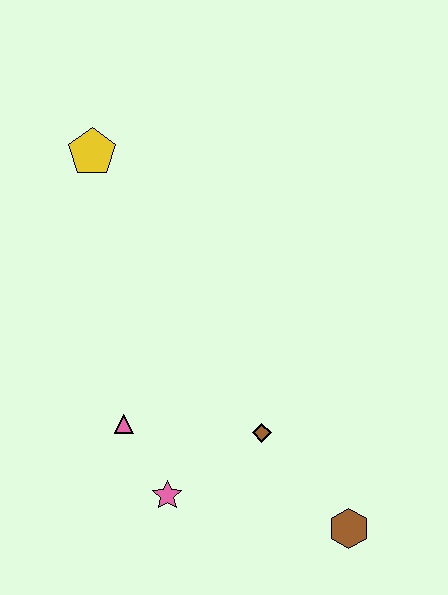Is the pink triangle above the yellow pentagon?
No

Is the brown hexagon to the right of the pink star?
Yes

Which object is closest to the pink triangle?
The pink star is closest to the pink triangle.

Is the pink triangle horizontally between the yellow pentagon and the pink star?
Yes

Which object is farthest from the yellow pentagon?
The brown hexagon is farthest from the yellow pentagon.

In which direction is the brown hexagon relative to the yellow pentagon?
The brown hexagon is below the yellow pentagon.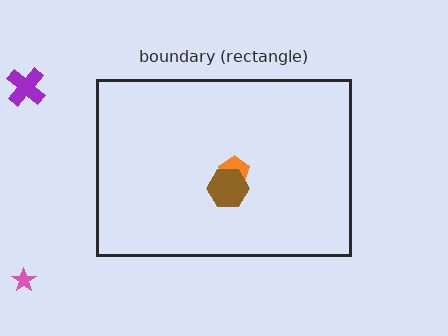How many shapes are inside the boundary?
2 inside, 2 outside.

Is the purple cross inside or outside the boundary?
Outside.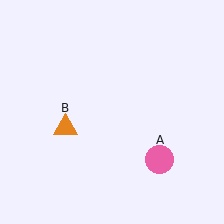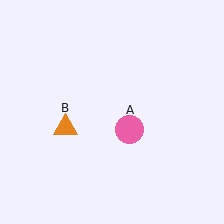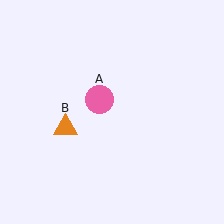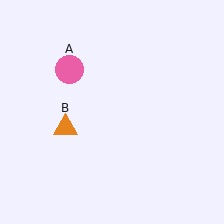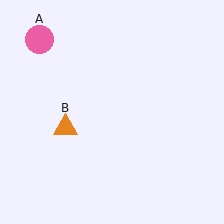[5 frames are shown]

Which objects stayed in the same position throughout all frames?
Orange triangle (object B) remained stationary.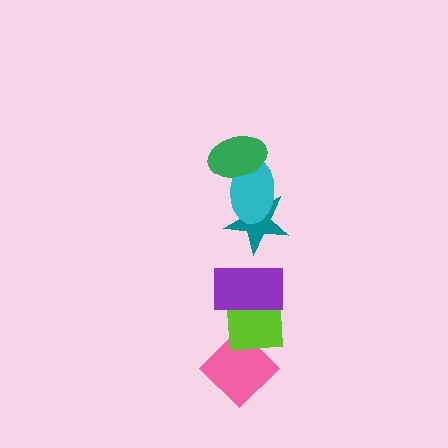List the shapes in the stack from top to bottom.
From top to bottom: the green ellipse, the cyan ellipse, the teal star, the purple rectangle, the lime square, the pink diamond.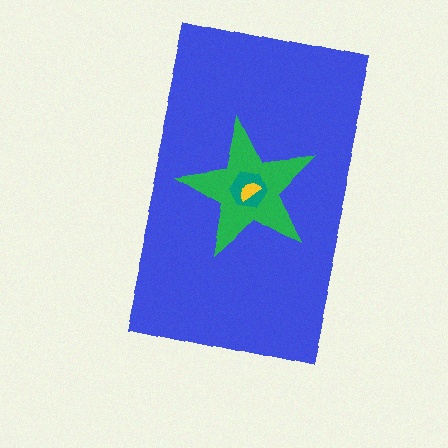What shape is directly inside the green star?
The teal hexagon.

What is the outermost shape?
The blue rectangle.